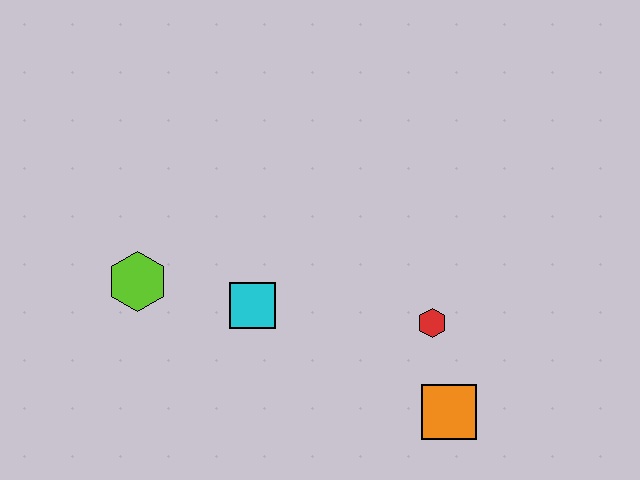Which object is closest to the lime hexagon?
The cyan square is closest to the lime hexagon.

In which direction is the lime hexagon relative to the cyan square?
The lime hexagon is to the left of the cyan square.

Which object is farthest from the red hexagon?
The lime hexagon is farthest from the red hexagon.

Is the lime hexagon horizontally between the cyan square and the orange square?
No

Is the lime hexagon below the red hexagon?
No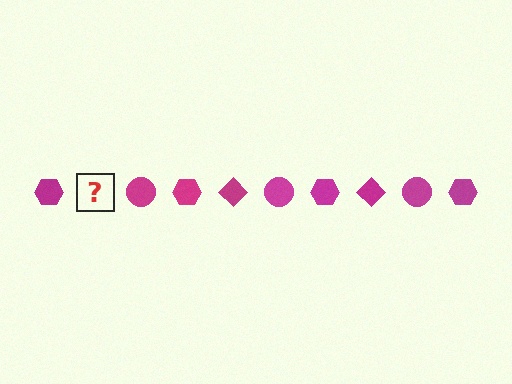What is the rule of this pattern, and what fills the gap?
The rule is that the pattern cycles through hexagon, diamond, circle shapes in magenta. The gap should be filled with a magenta diamond.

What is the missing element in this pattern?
The missing element is a magenta diamond.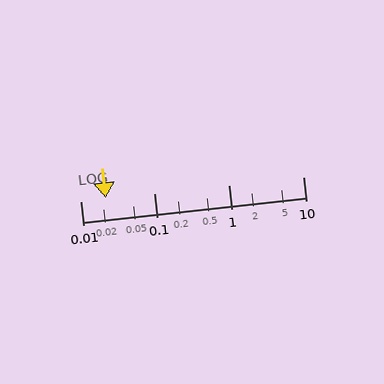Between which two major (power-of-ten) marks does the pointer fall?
The pointer is between 0.01 and 0.1.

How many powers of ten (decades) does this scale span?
The scale spans 3 decades, from 0.01 to 10.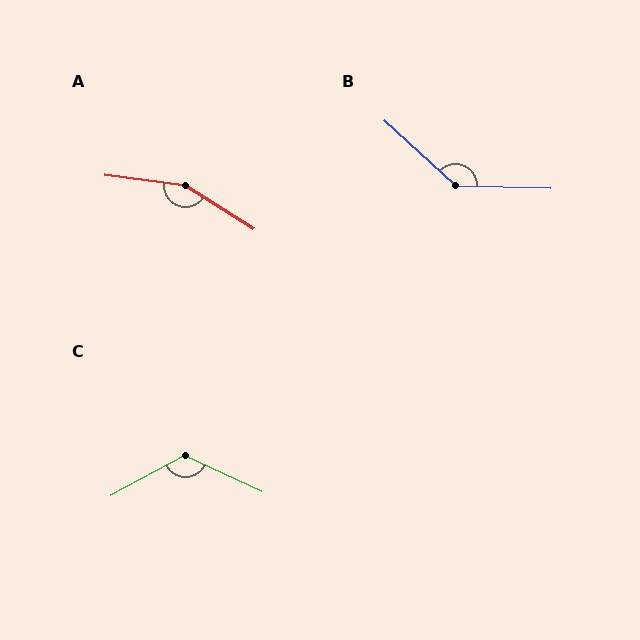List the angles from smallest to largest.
C (127°), B (139°), A (155°).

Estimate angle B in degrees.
Approximately 139 degrees.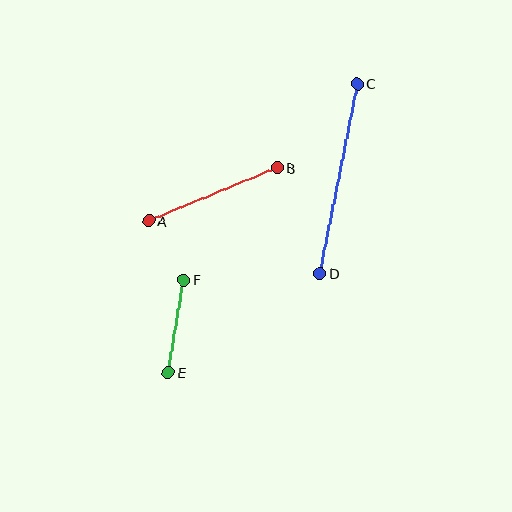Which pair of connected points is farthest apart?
Points C and D are farthest apart.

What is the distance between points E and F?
The distance is approximately 93 pixels.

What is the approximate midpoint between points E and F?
The midpoint is at approximately (176, 326) pixels.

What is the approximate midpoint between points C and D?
The midpoint is at approximately (339, 179) pixels.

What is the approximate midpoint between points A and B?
The midpoint is at approximately (213, 194) pixels.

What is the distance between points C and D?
The distance is approximately 193 pixels.